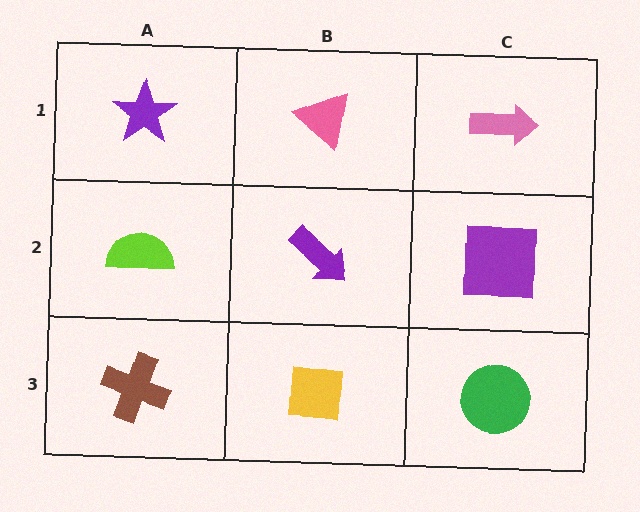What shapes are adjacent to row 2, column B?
A pink triangle (row 1, column B), a yellow square (row 3, column B), a lime semicircle (row 2, column A), a purple square (row 2, column C).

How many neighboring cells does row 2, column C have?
3.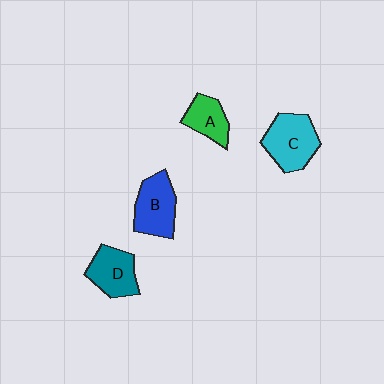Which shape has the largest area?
Shape C (cyan).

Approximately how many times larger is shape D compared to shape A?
Approximately 1.3 times.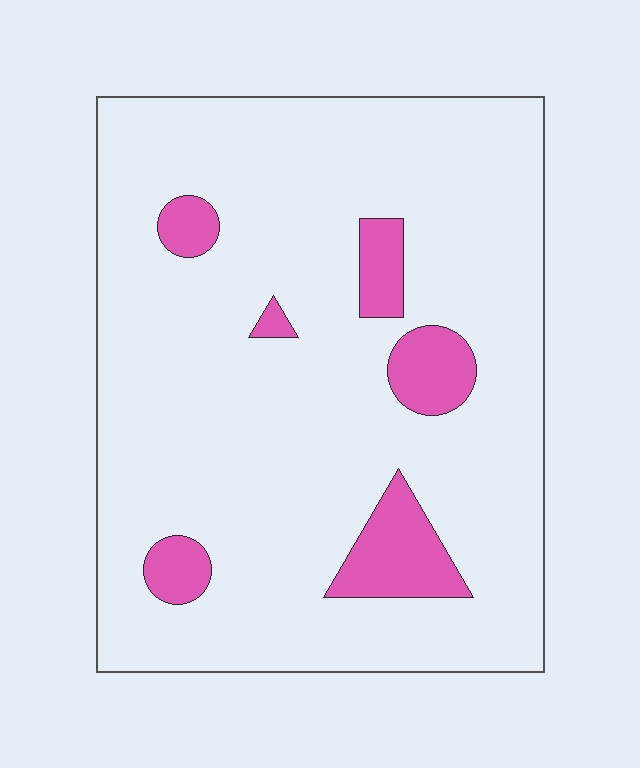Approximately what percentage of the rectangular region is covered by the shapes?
Approximately 10%.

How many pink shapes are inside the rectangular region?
6.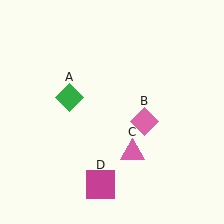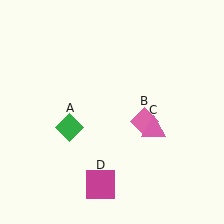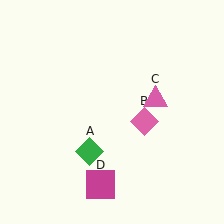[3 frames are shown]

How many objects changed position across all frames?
2 objects changed position: green diamond (object A), pink triangle (object C).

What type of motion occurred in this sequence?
The green diamond (object A), pink triangle (object C) rotated counterclockwise around the center of the scene.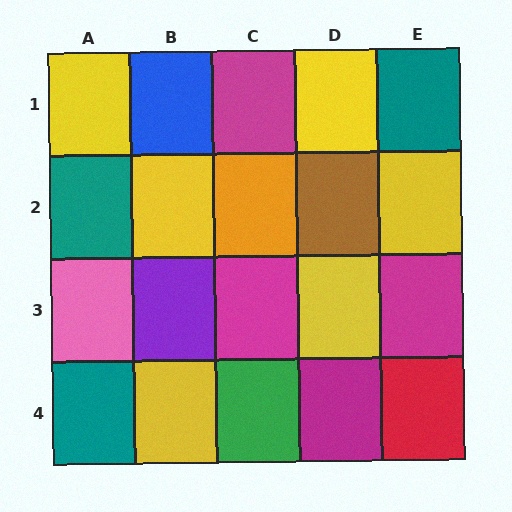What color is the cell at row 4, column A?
Teal.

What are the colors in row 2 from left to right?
Teal, yellow, orange, brown, yellow.